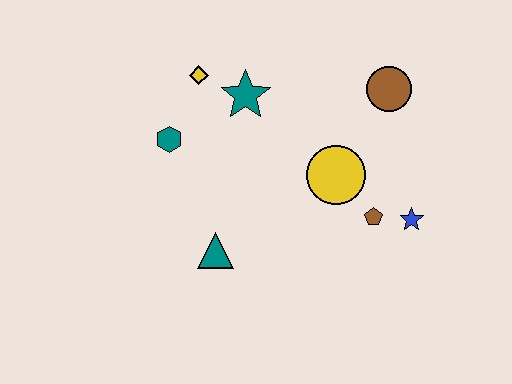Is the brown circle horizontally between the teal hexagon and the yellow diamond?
No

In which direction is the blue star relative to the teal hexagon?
The blue star is to the right of the teal hexagon.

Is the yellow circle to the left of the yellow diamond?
No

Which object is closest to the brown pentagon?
The blue star is closest to the brown pentagon.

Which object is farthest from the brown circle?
The teal triangle is farthest from the brown circle.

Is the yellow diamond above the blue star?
Yes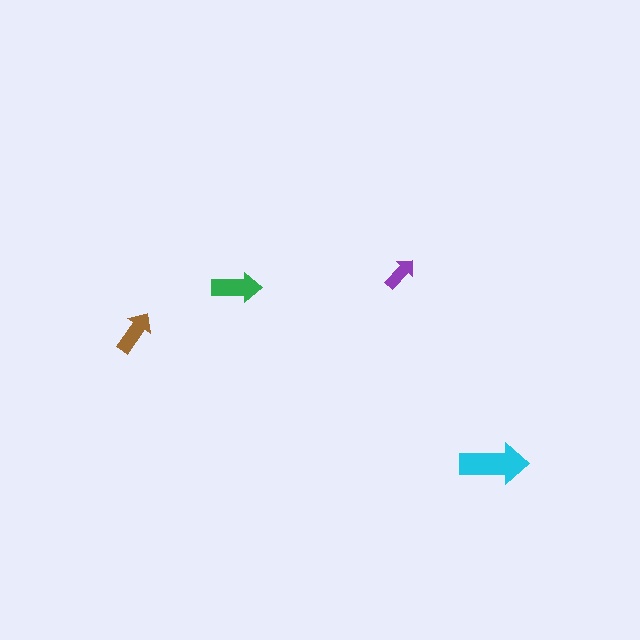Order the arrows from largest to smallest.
the cyan one, the green one, the brown one, the purple one.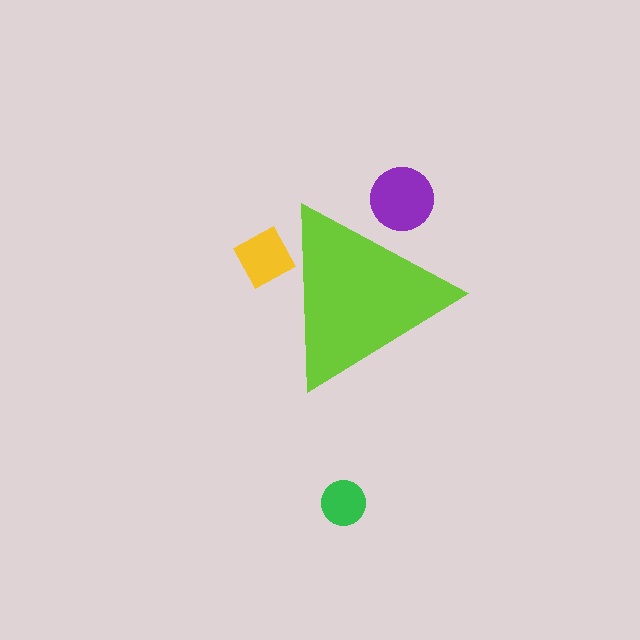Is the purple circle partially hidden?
Yes, the purple circle is partially hidden behind the lime triangle.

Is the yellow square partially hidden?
Yes, the yellow square is partially hidden behind the lime triangle.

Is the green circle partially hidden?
No, the green circle is fully visible.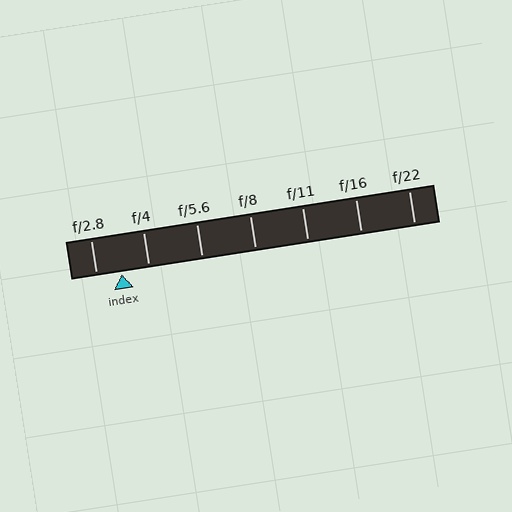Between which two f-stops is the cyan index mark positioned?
The index mark is between f/2.8 and f/4.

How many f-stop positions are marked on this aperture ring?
There are 7 f-stop positions marked.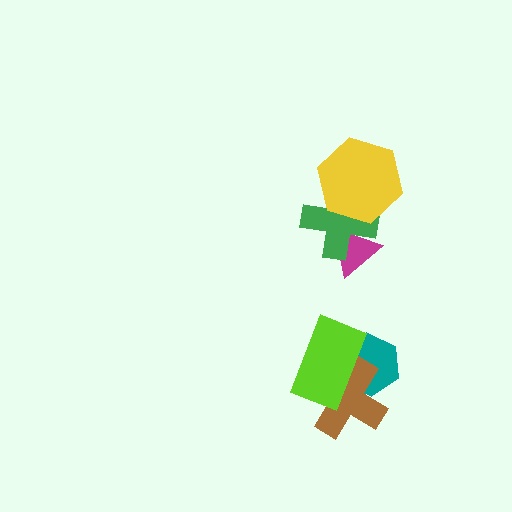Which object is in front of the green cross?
The yellow hexagon is in front of the green cross.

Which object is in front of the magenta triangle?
The green cross is in front of the magenta triangle.